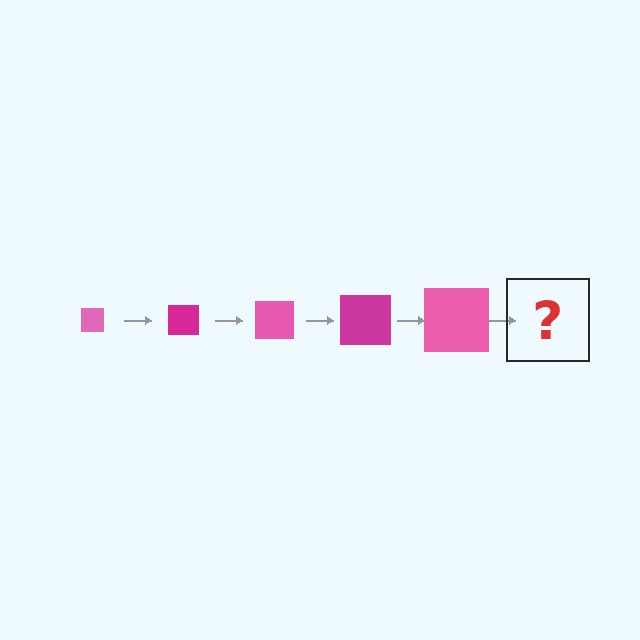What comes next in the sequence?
The next element should be a magenta square, larger than the previous one.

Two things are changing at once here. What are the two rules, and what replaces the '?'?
The two rules are that the square grows larger each step and the color cycles through pink and magenta. The '?' should be a magenta square, larger than the previous one.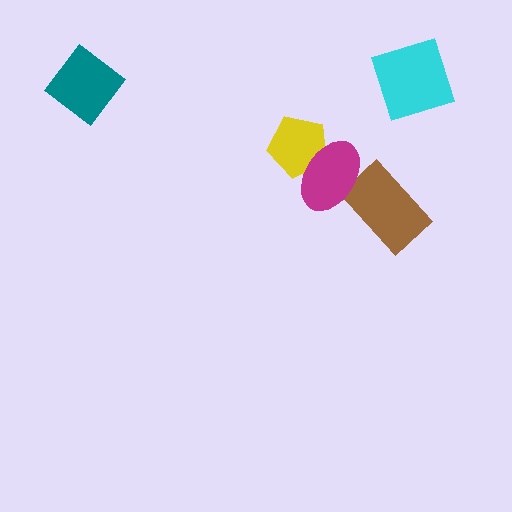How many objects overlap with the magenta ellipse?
2 objects overlap with the magenta ellipse.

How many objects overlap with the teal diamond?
0 objects overlap with the teal diamond.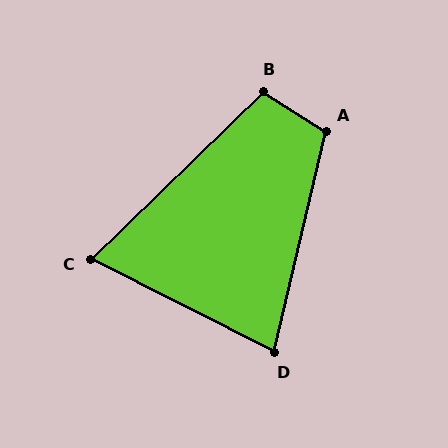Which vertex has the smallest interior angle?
C, at approximately 71 degrees.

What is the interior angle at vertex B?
Approximately 104 degrees (obtuse).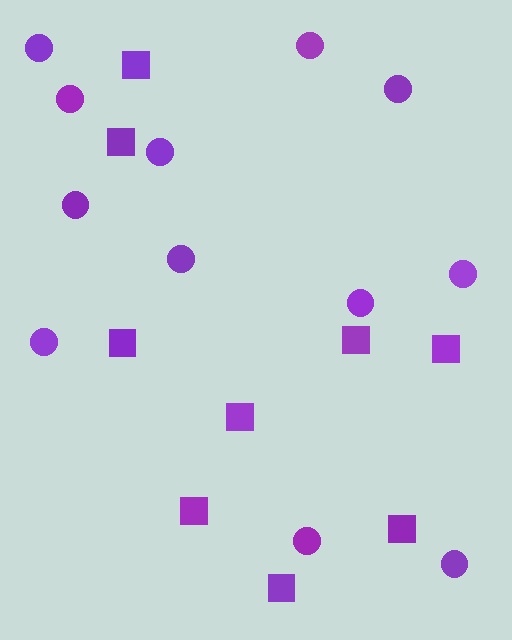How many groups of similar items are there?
There are 2 groups: one group of squares (9) and one group of circles (12).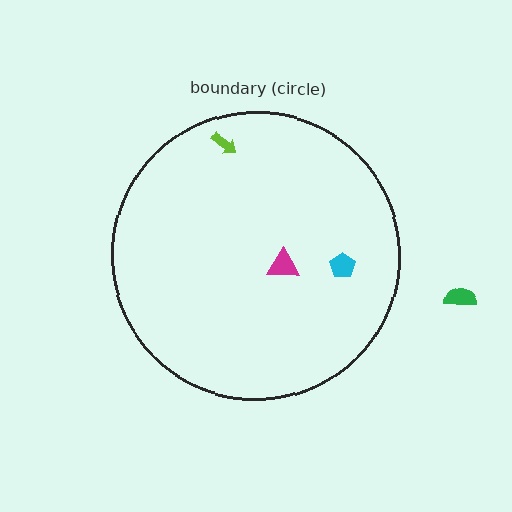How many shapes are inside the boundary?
3 inside, 1 outside.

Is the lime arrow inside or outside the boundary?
Inside.